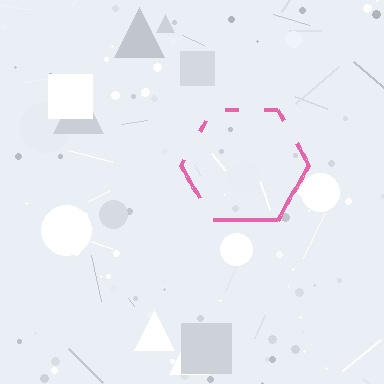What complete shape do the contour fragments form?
The contour fragments form a hexagon.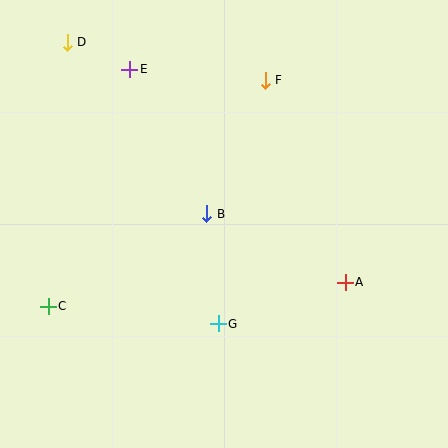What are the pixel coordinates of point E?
Point E is at (130, 69).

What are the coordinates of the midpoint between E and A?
The midpoint between E and A is at (238, 176).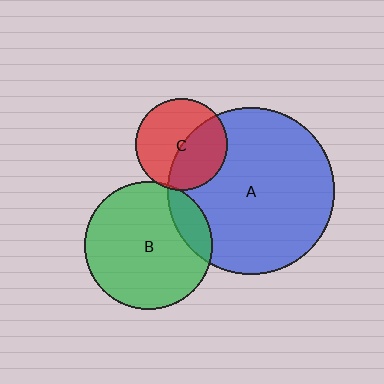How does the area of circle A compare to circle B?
Approximately 1.7 times.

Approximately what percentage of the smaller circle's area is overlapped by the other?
Approximately 45%.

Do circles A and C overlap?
Yes.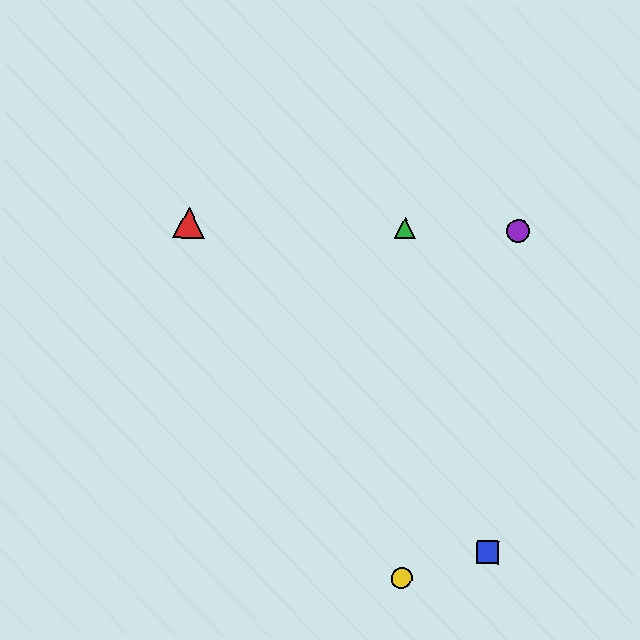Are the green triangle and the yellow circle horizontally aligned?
No, the green triangle is at y≈228 and the yellow circle is at y≈578.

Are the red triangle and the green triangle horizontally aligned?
Yes, both are at y≈223.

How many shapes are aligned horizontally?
3 shapes (the red triangle, the green triangle, the purple circle) are aligned horizontally.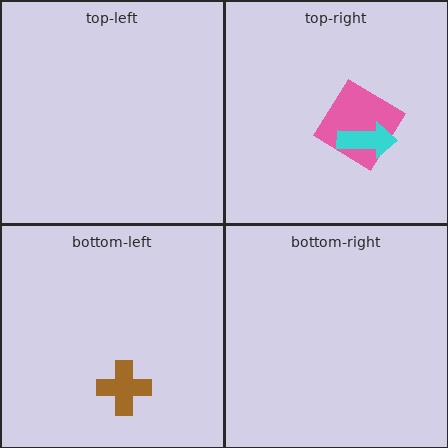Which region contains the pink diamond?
The top-right region.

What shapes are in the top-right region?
The pink diamond, the cyan arrow.